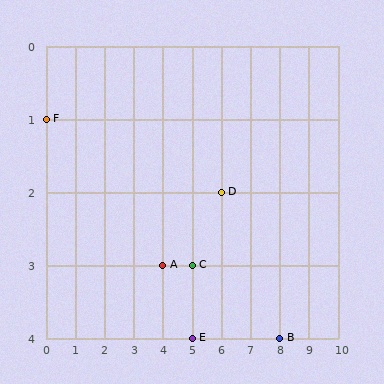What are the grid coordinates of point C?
Point C is at grid coordinates (5, 3).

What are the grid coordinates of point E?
Point E is at grid coordinates (5, 4).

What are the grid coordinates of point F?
Point F is at grid coordinates (0, 1).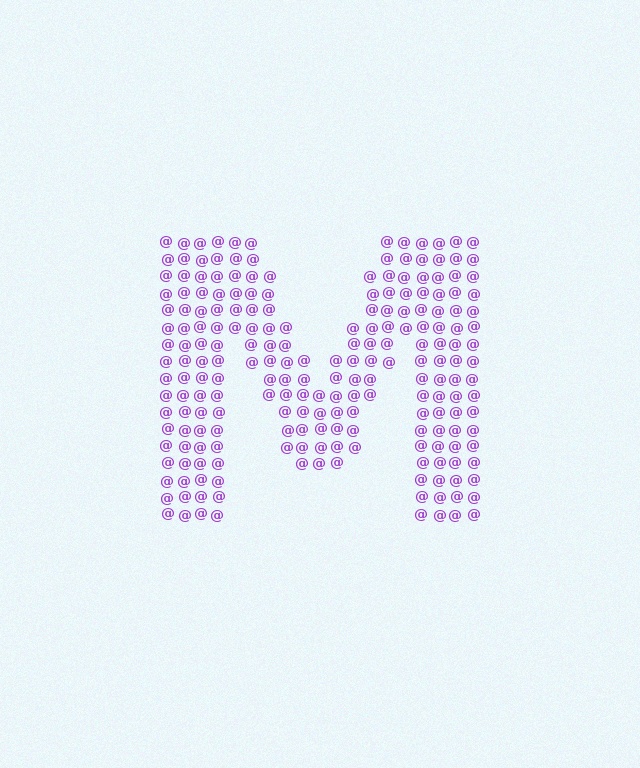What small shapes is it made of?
It is made of small at signs.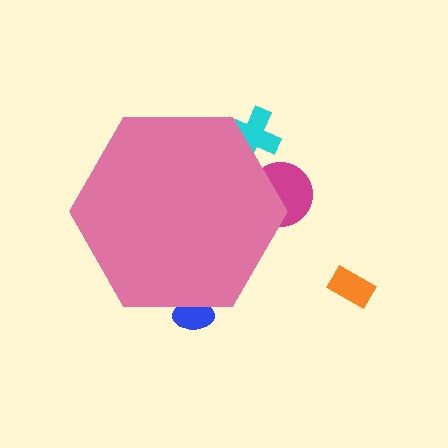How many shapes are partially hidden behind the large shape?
3 shapes are partially hidden.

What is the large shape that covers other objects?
A pink hexagon.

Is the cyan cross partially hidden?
Yes, the cyan cross is partially hidden behind the pink hexagon.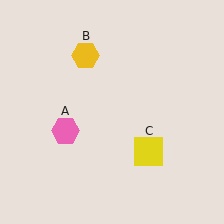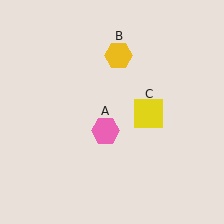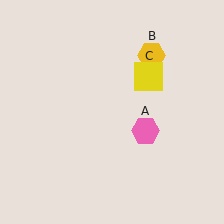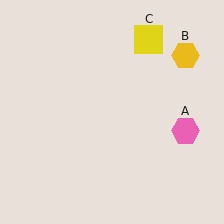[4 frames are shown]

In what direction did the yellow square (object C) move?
The yellow square (object C) moved up.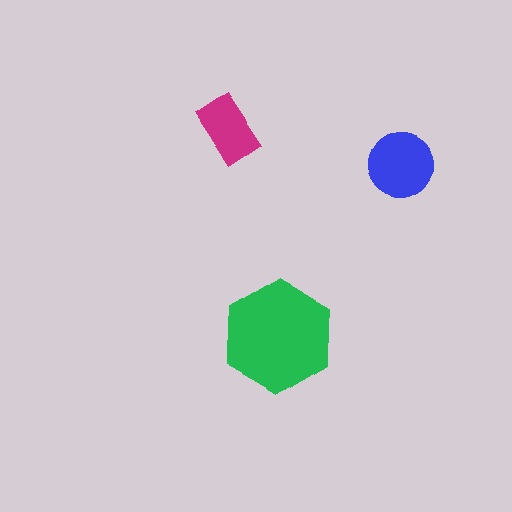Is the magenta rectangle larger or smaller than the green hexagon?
Smaller.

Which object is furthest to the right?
The blue circle is rightmost.